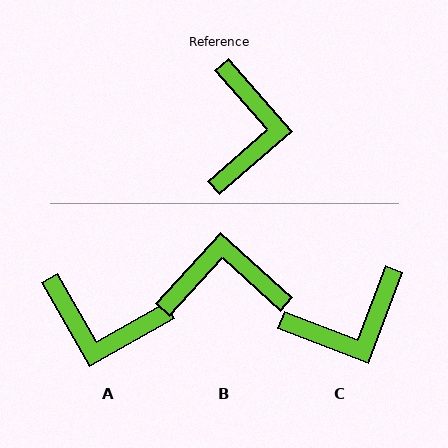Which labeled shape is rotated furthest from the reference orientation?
A, about 101 degrees away.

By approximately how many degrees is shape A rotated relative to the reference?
Approximately 101 degrees clockwise.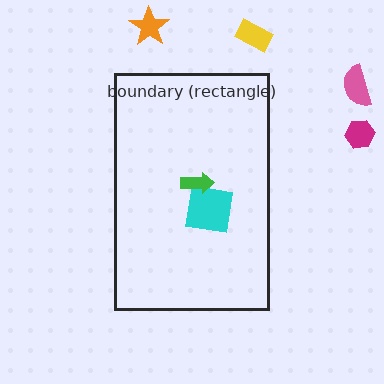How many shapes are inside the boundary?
2 inside, 4 outside.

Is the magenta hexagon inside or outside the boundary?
Outside.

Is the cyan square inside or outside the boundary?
Inside.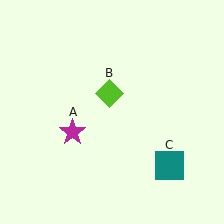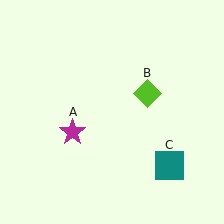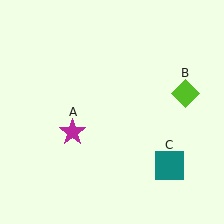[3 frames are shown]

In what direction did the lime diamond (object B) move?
The lime diamond (object B) moved right.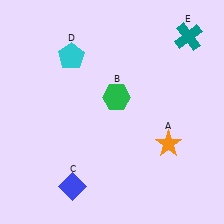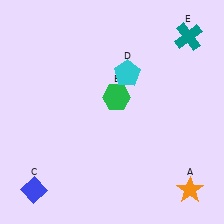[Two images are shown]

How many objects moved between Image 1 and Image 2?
3 objects moved between the two images.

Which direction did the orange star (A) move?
The orange star (A) moved down.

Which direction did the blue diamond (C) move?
The blue diamond (C) moved left.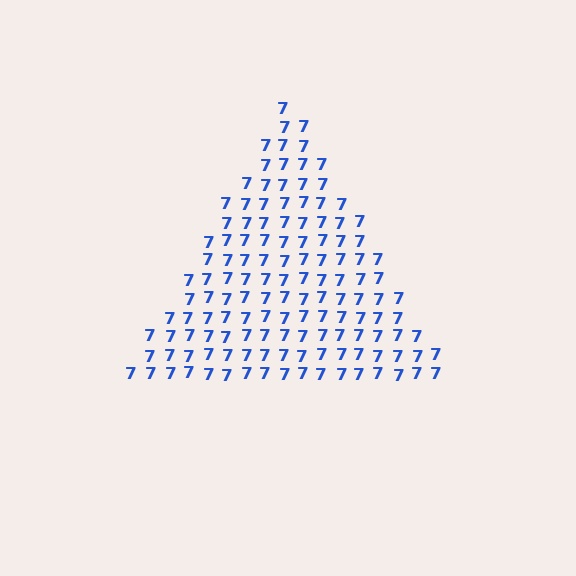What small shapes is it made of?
It is made of small digit 7's.